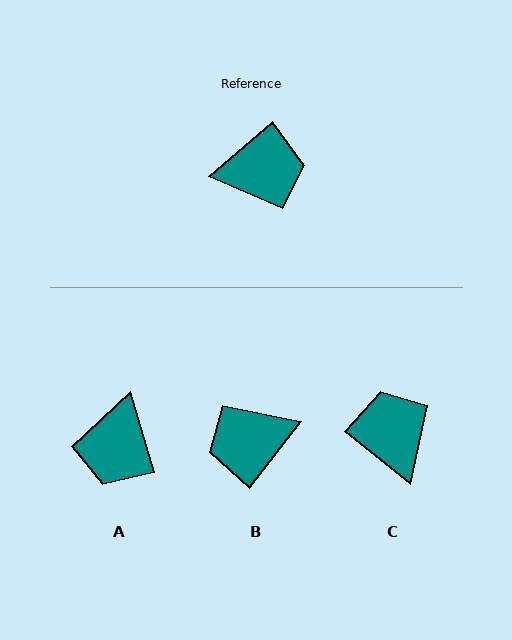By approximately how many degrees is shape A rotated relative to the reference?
Approximately 114 degrees clockwise.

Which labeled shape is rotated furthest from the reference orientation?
B, about 168 degrees away.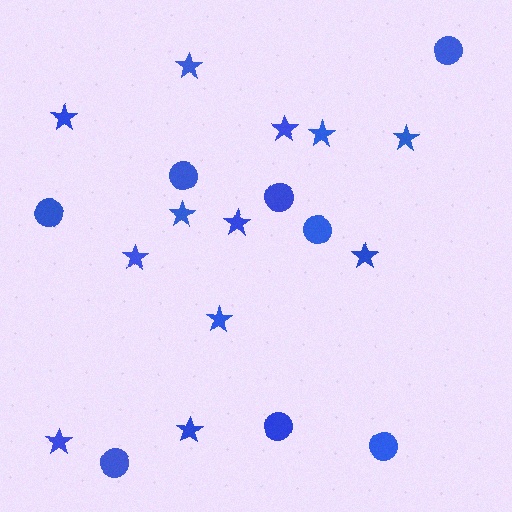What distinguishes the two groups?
There are 2 groups: one group of stars (12) and one group of circles (8).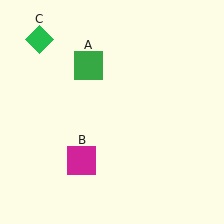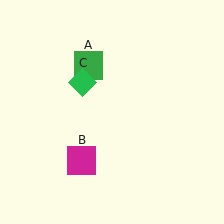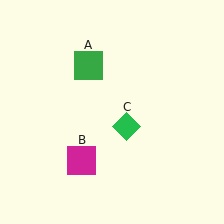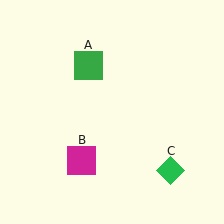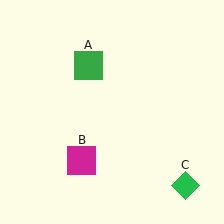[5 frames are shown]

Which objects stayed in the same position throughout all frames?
Green square (object A) and magenta square (object B) remained stationary.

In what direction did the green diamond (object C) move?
The green diamond (object C) moved down and to the right.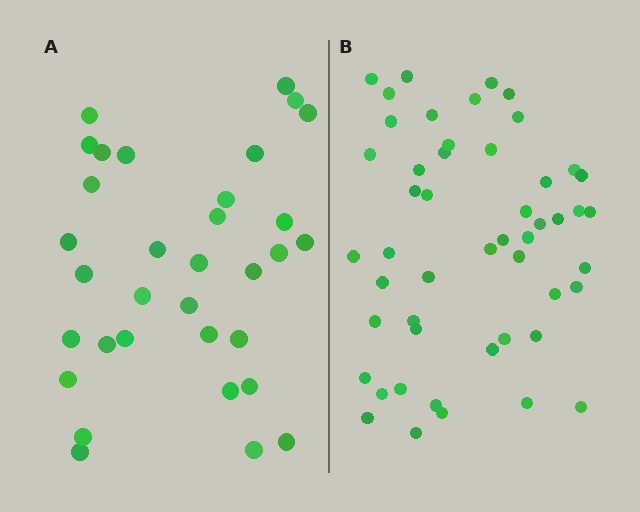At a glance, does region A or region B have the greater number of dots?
Region B (the right region) has more dots.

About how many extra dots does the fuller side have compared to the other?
Region B has approximately 15 more dots than region A.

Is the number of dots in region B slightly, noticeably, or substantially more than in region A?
Region B has substantially more. The ratio is roughly 1.5 to 1.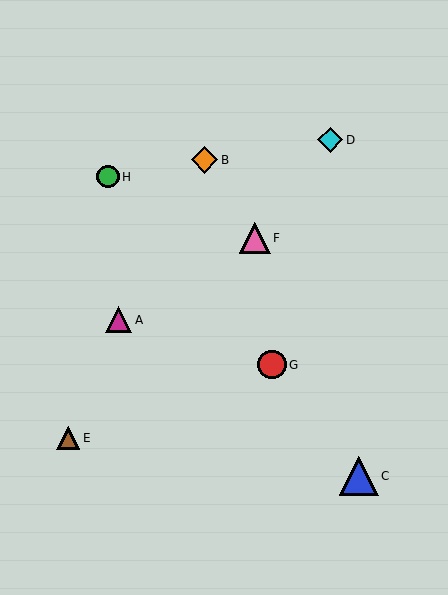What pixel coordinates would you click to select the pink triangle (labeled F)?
Click at (255, 238) to select the pink triangle F.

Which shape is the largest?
The blue triangle (labeled C) is the largest.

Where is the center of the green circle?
The center of the green circle is at (108, 177).